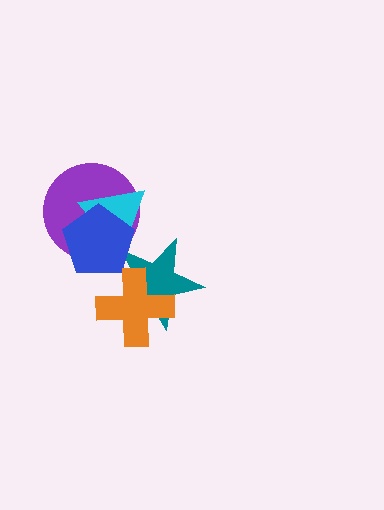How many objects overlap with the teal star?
2 objects overlap with the teal star.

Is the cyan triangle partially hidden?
Yes, it is partially covered by another shape.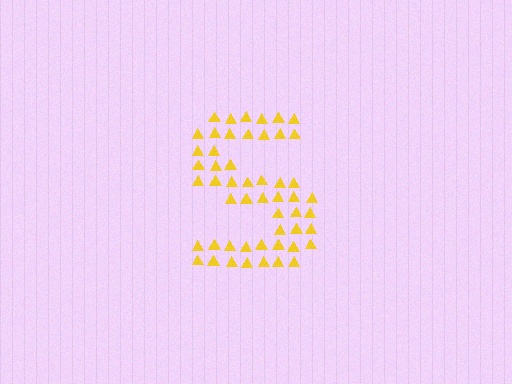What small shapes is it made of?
It is made of small triangles.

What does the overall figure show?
The overall figure shows the letter S.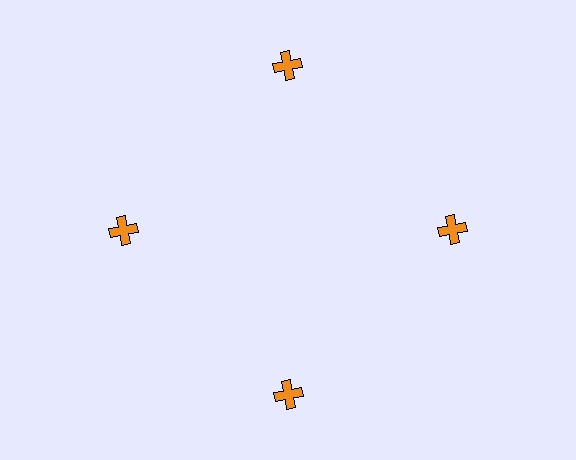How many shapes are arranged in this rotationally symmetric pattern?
There are 4 shapes, arranged in 4 groups of 1.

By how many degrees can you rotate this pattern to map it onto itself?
The pattern maps onto itself every 90 degrees of rotation.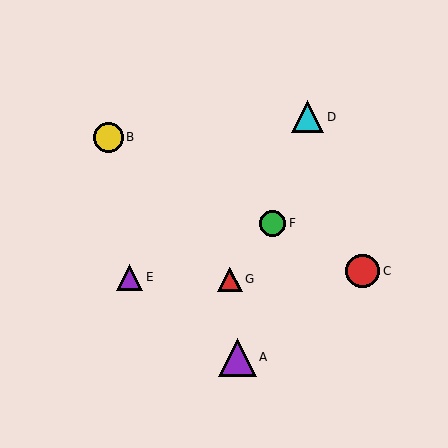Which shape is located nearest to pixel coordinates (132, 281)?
The purple triangle (labeled E) at (130, 277) is nearest to that location.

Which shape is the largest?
The purple triangle (labeled A) is the largest.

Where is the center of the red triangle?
The center of the red triangle is at (230, 279).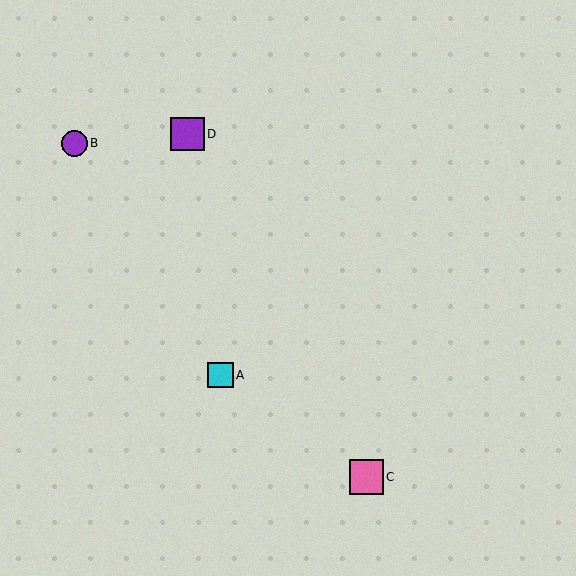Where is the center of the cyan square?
The center of the cyan square is at (220, 375).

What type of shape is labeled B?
Shape B is a purple circle.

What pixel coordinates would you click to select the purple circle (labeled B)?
Click at (74, 143) to select the purple circle B.